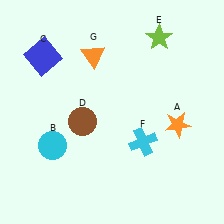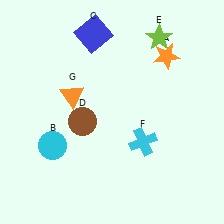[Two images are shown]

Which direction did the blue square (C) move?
The blue square (C) moved right.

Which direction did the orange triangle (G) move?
The orange triangle (G) moved down.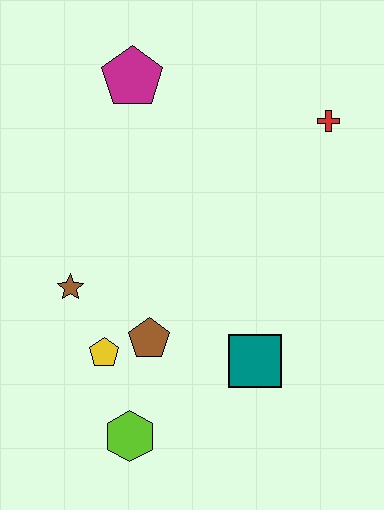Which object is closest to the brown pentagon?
The yellow pentagon is closest to the brown pentagon.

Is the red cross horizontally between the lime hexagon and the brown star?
No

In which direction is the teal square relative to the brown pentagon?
The teal square is to the right of the brown pentagon.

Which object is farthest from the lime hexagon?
The red cross is farthest from the lime hexagon.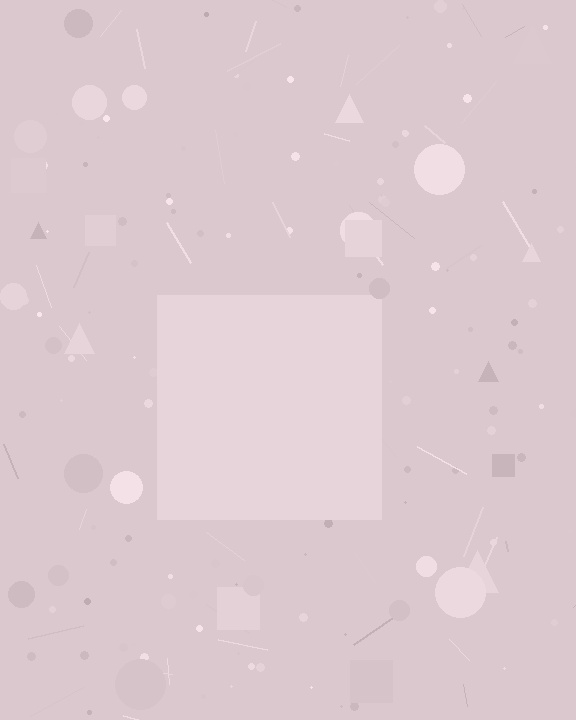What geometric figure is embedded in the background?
A square is embedded in the background.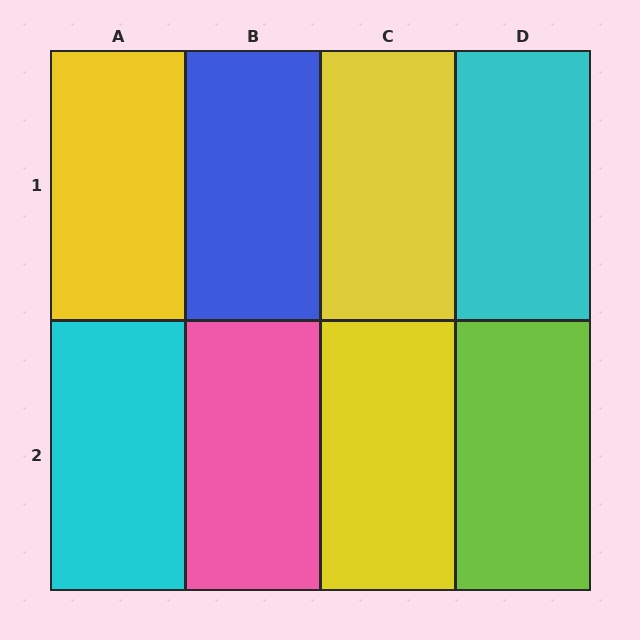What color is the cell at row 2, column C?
Yellow.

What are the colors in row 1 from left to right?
Yellow, blue, yellow, cyan.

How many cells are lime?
1 cell is lime.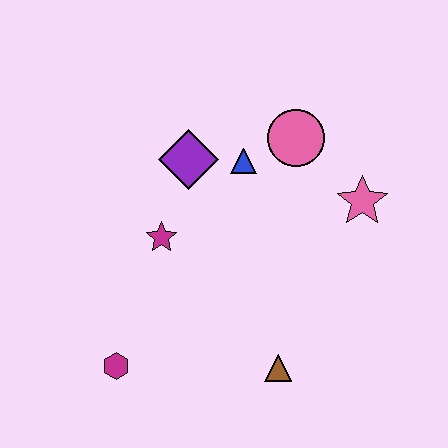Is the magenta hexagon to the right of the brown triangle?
No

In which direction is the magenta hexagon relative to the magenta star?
The magenta hexagon is below the magenta star.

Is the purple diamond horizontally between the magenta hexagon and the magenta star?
No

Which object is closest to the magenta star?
The purple diamond is closest to the magenta star.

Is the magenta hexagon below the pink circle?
Yes